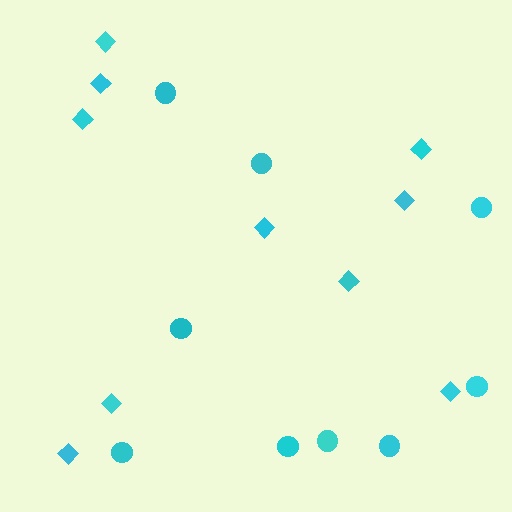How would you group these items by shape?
There are 2 groups: one group of circles (9) and one group of diamonds (10).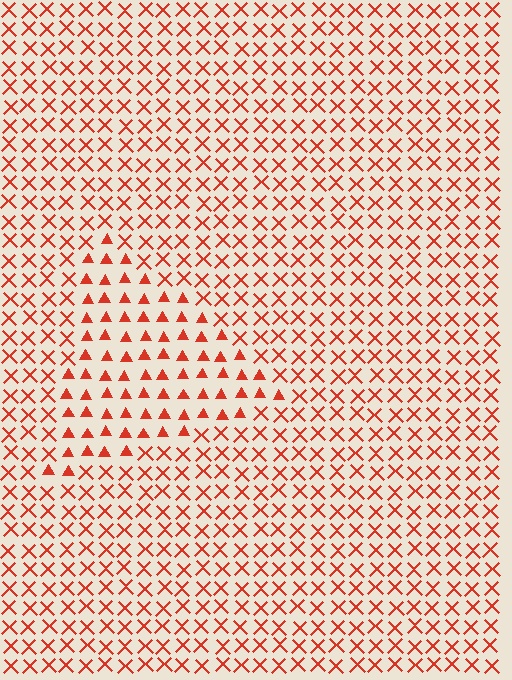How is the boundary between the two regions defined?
The boundary is defined by a change in element shape: triangles inside vs. X marks outside. All elements share the same color and spacing.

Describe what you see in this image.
The image is filled with small red elements arranged in a uniform grid. A triangle-shaped region contains triangles, while the surrounding area contains X marks. The boundary is defined purely by the change in element shape.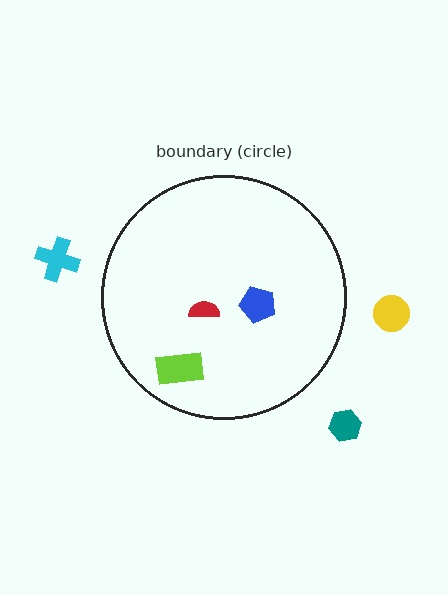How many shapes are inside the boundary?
3 inside, 3 outside.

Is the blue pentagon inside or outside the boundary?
Inside.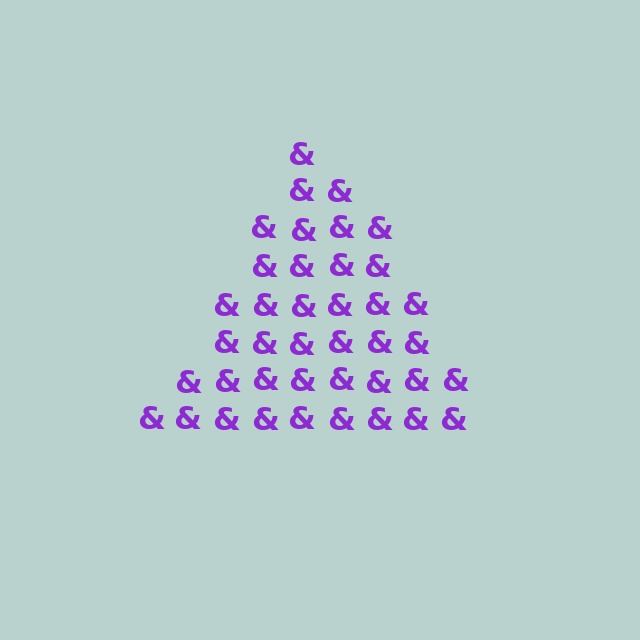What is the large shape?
The large shape is a triangle.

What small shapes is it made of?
It is made of small ampersands.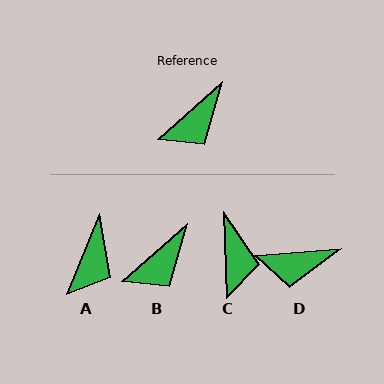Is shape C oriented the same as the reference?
No, it is off by about 51 degrees.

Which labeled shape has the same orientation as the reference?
B.